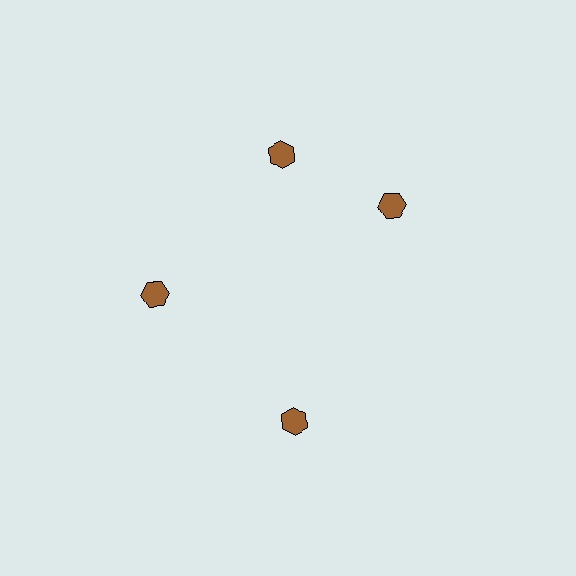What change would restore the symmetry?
The symmetry would be restored by rotating it back into even spacing with its neighbors so that all 4 hexagons sit at equal angles and equal distance from the center.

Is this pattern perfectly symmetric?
No. The 4 brown hexagons are arranged in a ring, but one element near the 3 o'clock position is rotated out of alignment along the ring, breaking the 4-fold rotational symmetry.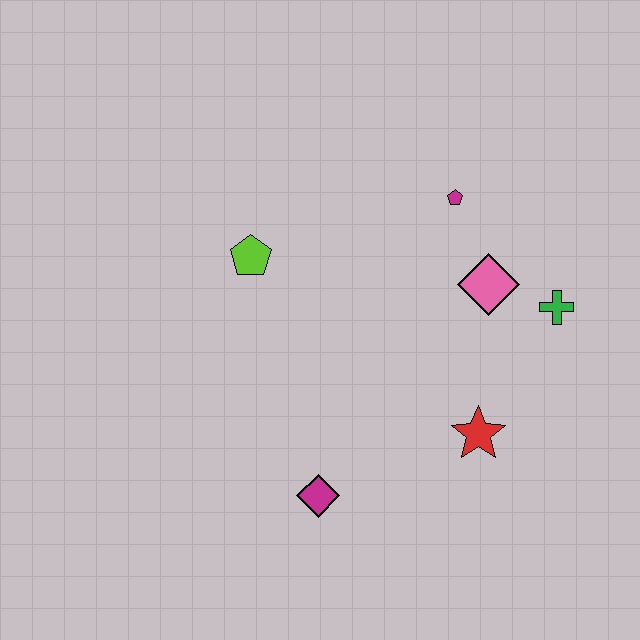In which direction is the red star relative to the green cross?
The red star is below the green cross.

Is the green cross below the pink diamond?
Yes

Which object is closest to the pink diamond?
The green cross is closest to the pink diamond.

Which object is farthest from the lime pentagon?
The green cross is farthest from the lime pentagon.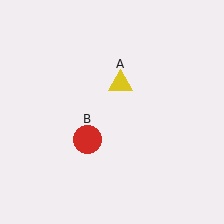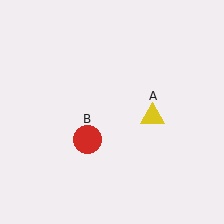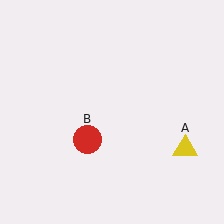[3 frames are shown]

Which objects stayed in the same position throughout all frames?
Red circle (object B) remained stationary.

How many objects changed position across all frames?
1 object changed position: yellow triangle (object A).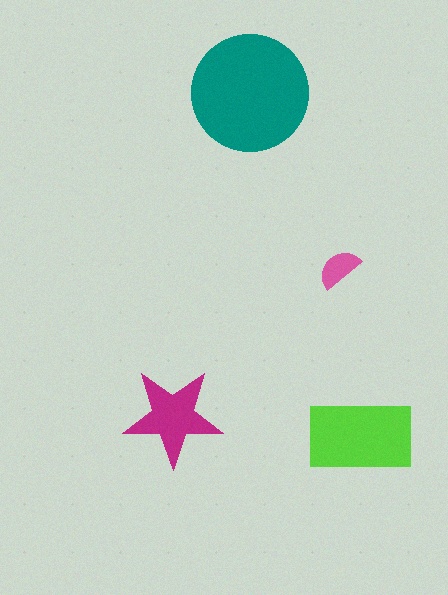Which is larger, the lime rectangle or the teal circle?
The teal circle.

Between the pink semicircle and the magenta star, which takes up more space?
The magenta star.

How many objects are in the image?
There are 4 objects in the image.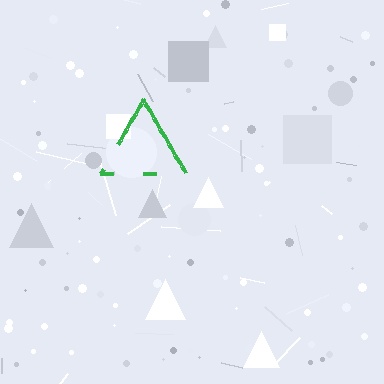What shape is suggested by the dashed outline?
The dashed outline suggests a triangle.